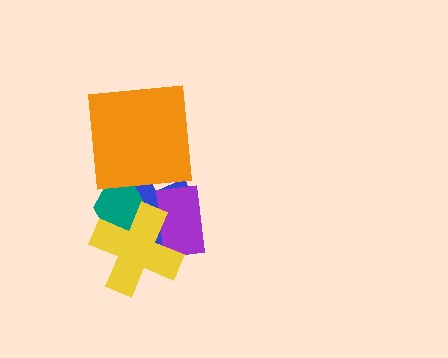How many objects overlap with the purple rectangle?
2 objects overlap with the purple rectangle.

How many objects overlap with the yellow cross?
3 objects overlap with the yellow cross.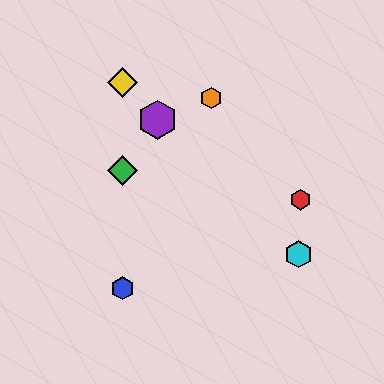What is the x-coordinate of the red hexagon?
The red hexagon is at x≈301.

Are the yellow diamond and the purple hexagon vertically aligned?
No, the yellow diamond is at x≈122 and the purple hexagon is at x≈158.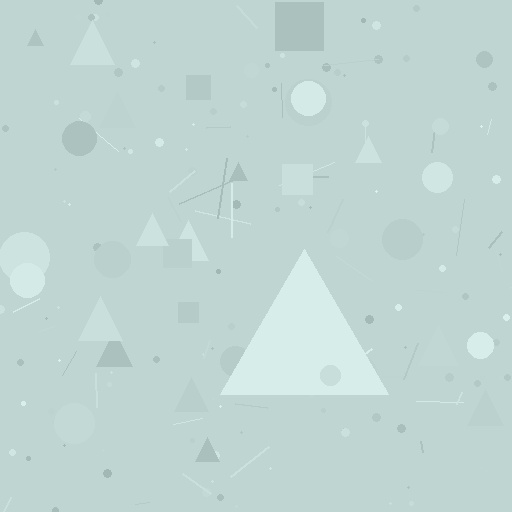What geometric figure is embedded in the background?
A triangle is embedded in the background.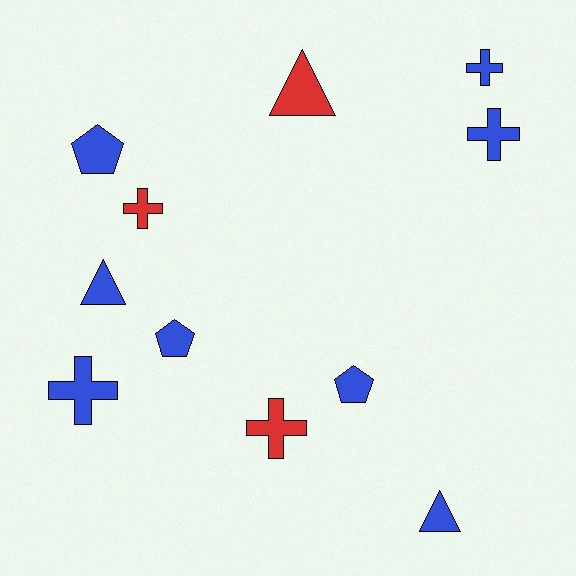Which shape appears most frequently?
Cross, with 5 objects.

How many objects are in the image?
There are 11 objects.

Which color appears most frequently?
Blue, with 8 objects.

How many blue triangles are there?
There are 2 blue triangles.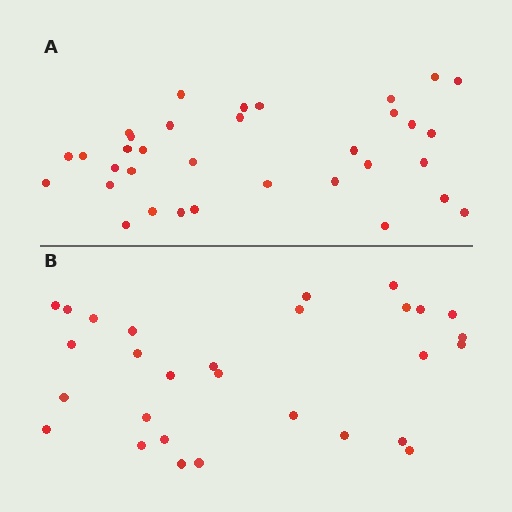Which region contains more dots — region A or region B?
Region A (the top region) has more dots.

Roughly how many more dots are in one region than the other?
Region A has about 5 more dots than region B.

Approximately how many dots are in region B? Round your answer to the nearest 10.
About 30 dots. (The exact count is 29, which rounds to 30.)